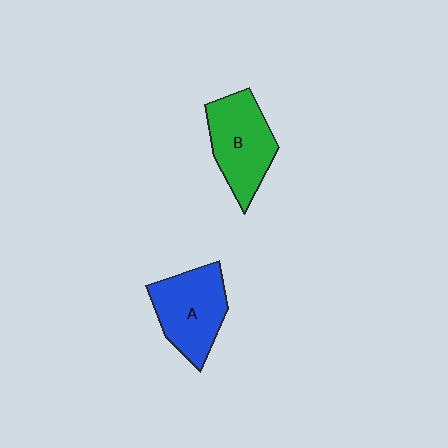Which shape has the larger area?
Shape A (blue).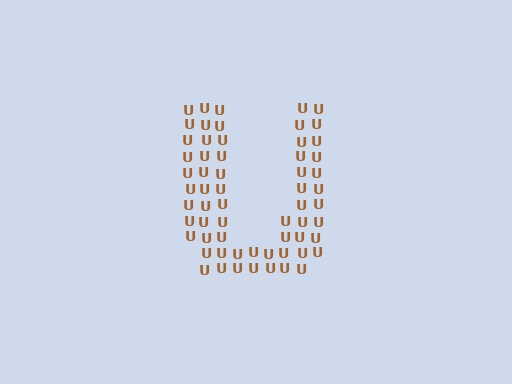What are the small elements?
The small elements are letter U's.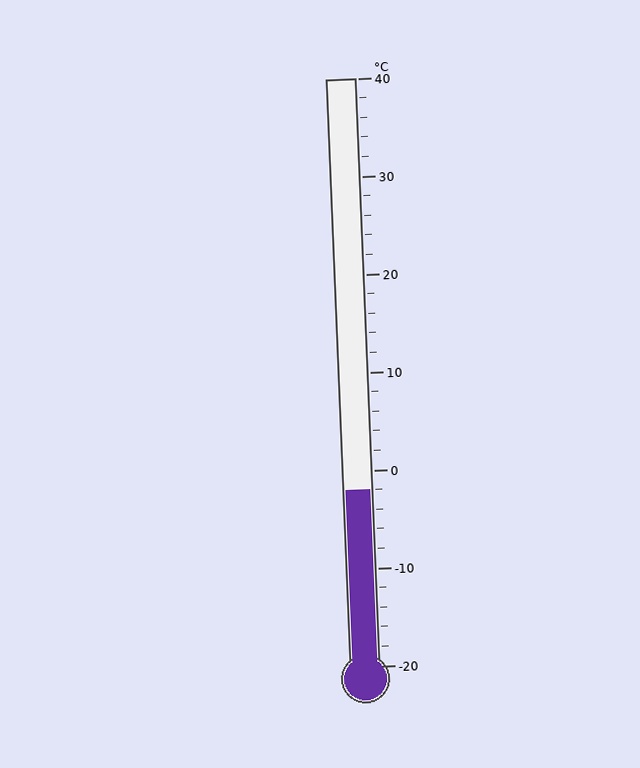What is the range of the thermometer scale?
The thermometer scale ranges from -20°C to 40°C.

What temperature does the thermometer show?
The thermometer shows approximately -2°C.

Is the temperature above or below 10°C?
The temperature is below 10°C.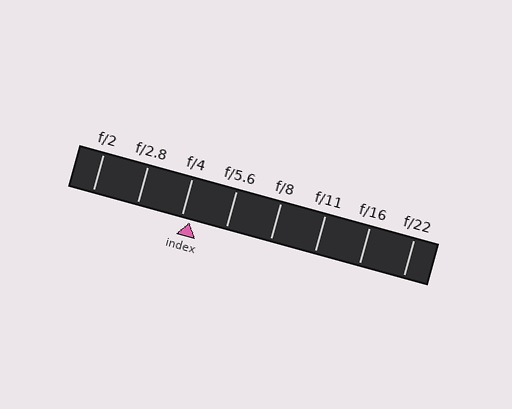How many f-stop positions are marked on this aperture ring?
There are 8 f-stop positions marked.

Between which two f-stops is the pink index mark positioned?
The index mark is between f/4 and f/5.6.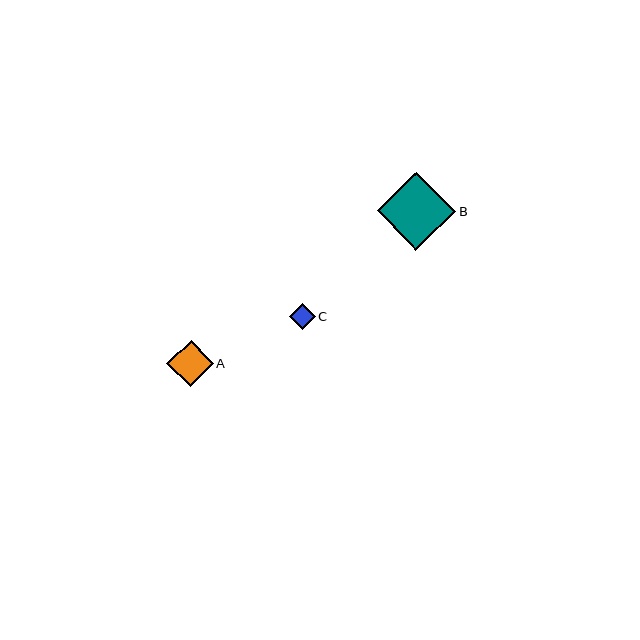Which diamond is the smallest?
Diamond C is the smallest with a size of approximately 26 pixels.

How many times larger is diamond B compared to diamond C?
Diamond B is approximately 3.0 times the size of diamond C.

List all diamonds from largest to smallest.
From largest to smallest: B, A, C.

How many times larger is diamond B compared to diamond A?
Diamond B is approximately 1.7 times the size of diamond A.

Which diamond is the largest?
Diamond B is the largest with a size of approximately 78 pixels.